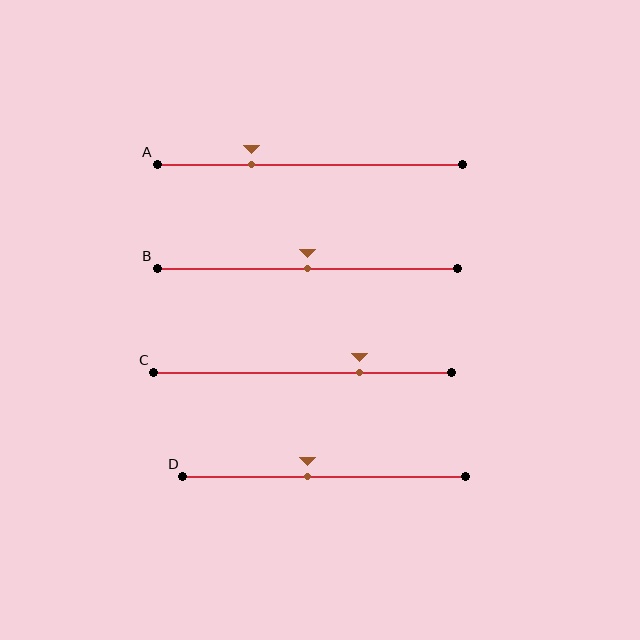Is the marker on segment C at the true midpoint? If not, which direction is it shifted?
No, the marker on segment C is shifted to the right by about 19% of the segment length.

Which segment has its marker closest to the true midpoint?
Segment B has its marker closest to the true midpoint.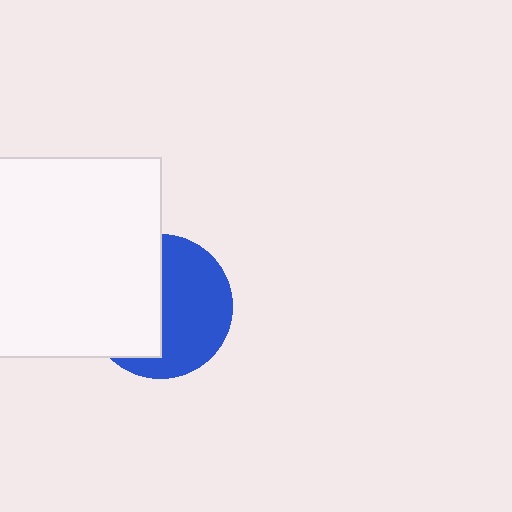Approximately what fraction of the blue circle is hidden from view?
Roughly 46% of the blue circle is hidden behind the white square.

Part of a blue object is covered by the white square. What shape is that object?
It is a circle.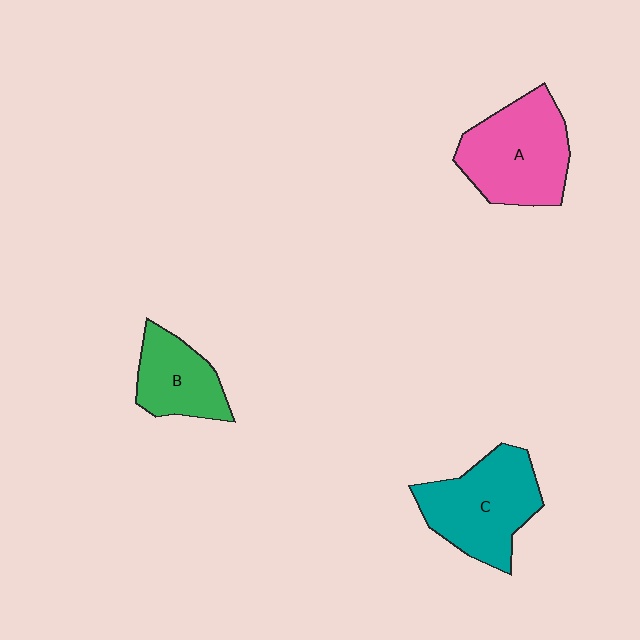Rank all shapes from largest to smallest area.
From largest to smallest: A (pink), C (teal), B (green).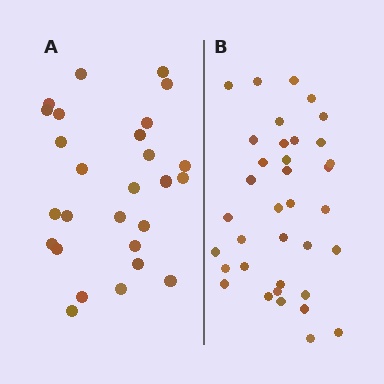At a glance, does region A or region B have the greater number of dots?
Region B (the right region) has more dots.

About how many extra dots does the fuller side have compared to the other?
Region B has roughly 8 or so more dots than region A.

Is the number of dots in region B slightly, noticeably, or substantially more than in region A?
Region B has noticeably more, but not dramatically so. The ratio is roughly 1.3 to 1.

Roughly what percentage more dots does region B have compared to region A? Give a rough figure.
About 35% more.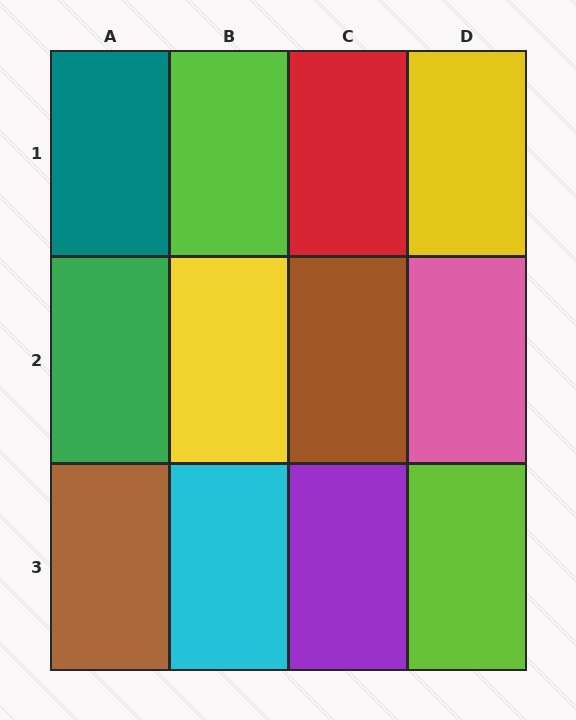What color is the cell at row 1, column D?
Yellow.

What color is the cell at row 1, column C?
Red.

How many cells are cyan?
1 cell is cyan.